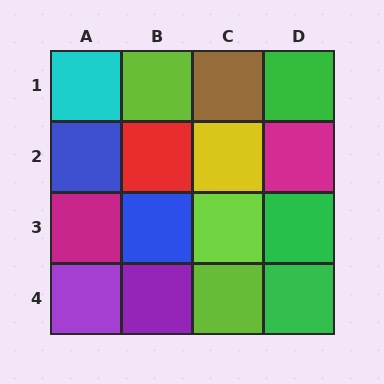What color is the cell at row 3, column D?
Green.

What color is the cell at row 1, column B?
Lime.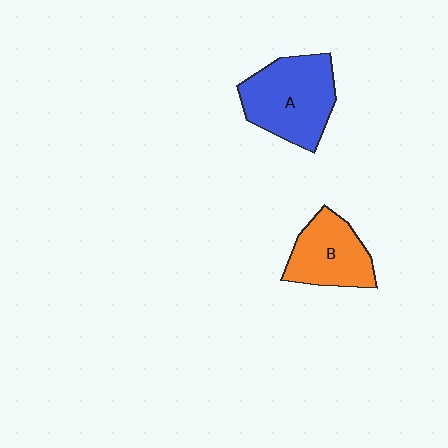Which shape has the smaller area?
Shape B (orange).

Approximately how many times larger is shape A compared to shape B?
Approximately 1.3 times.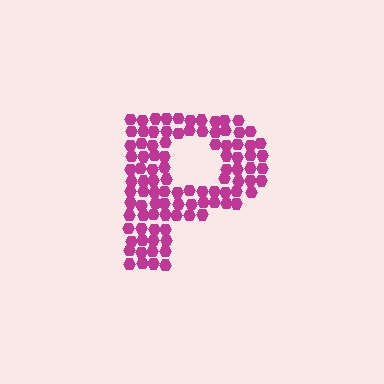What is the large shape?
The large shape is the letter P.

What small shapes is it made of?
It is made of small hexagons.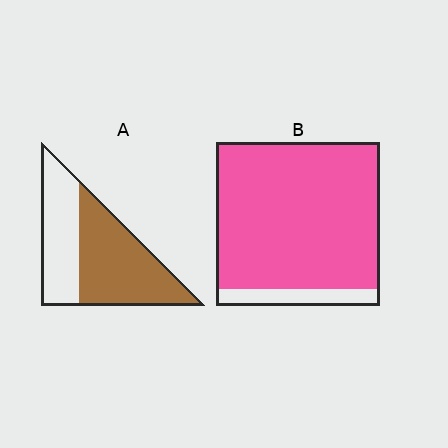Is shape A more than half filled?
Yes.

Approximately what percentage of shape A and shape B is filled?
A is approximately 60% and B is approximately 90%.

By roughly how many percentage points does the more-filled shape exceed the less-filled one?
By roughly 30 percentage points (B over A).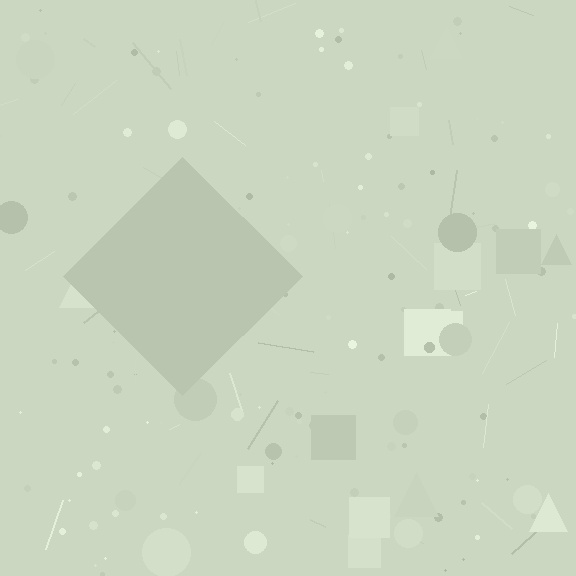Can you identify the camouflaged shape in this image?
The camouflaged shape is a diamond.